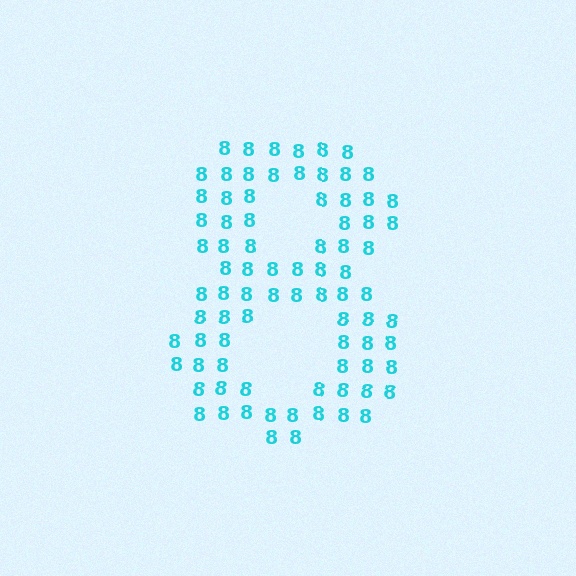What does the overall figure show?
The overall figure shows the digit 8.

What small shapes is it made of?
It is made of small digit 8's.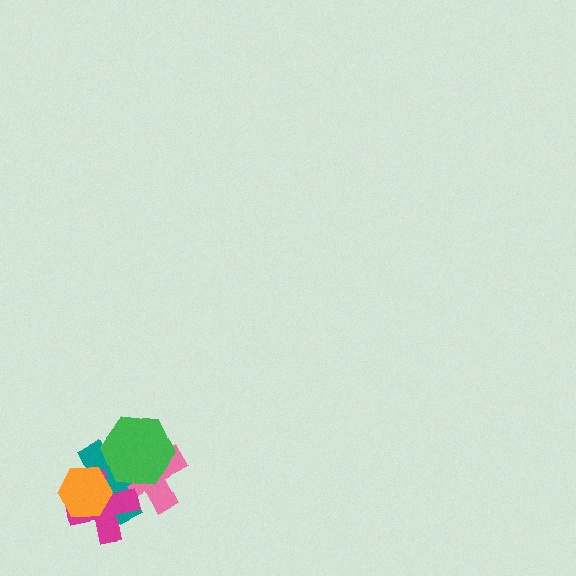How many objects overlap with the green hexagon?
2 objects overlap with the green hexagon.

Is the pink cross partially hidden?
Yes, it is partially covered by another shape.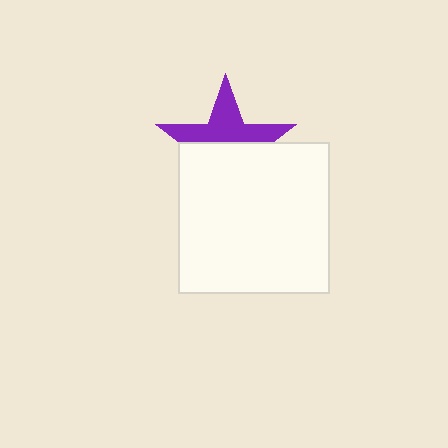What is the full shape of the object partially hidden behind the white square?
The partially hidden object is a purple star.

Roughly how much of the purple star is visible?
About half of it is visible (roughly 46%).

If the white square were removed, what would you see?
You would see the complete purple star.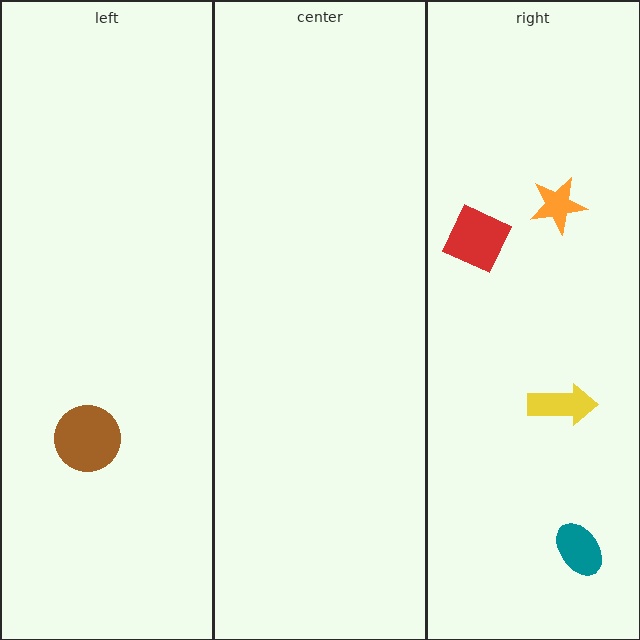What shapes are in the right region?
The teal ellipse, the yellow arrow, the red diamond, the orange star.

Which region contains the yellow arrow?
The right region.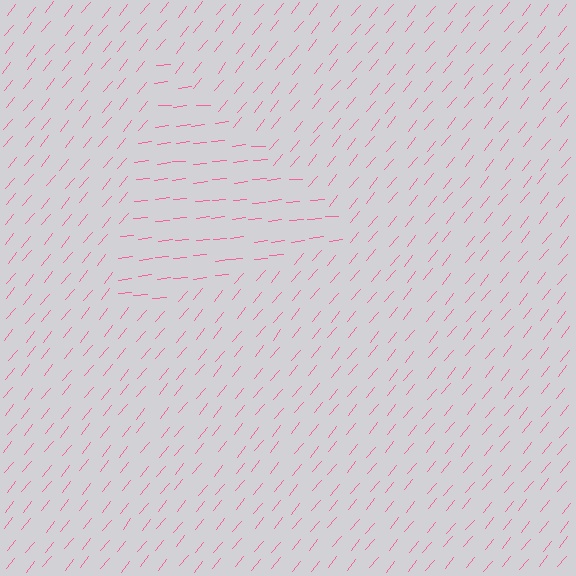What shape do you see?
I see a triangle.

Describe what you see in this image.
The image is filled with small pink line segments. A triangle region in the image has lines oriented differently from the surrounding lines, creating a visible texture boundary.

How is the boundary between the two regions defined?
The boundary is defined purely by a change in line orientation (approximately 45 degrees difference). All lines are the same color and thickness.